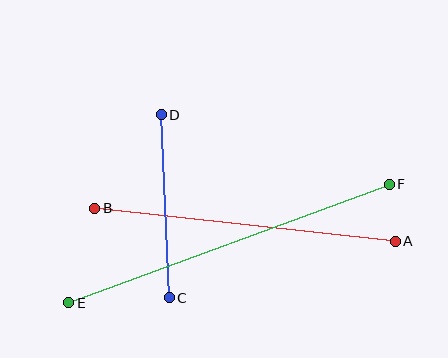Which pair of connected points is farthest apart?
Points E and F are farthest apart.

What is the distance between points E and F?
The distance is approximately 342 pixels.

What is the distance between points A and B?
The distance is approximately 302 pixels.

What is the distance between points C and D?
The distance is approximately 183 pixels.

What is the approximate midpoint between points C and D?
The midpoint is at approximately (165, 206) pixels.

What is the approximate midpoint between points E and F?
The midpoint is at approximately (229, 243) pixels.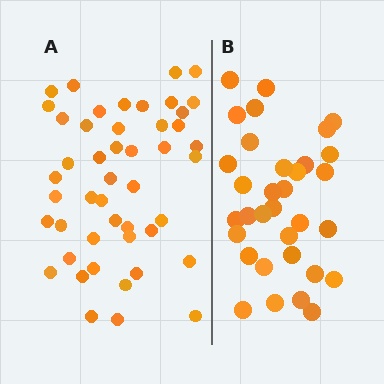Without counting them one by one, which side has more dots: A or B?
Region A (the left region) has more dots.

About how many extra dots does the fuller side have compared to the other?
Region A has approximately 15 more dots than region B.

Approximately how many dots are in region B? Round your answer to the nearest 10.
About 30 dots. (The exact count is 33, which rounds to 30.)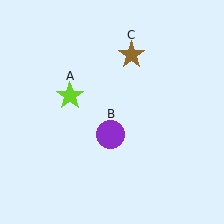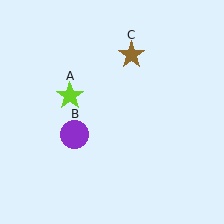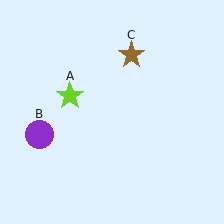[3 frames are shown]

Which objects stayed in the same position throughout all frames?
Lime star (object A) and brown star (object C) remained stationary.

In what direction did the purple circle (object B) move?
The purple circle (object B) moved left.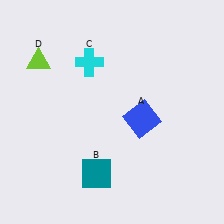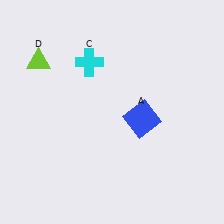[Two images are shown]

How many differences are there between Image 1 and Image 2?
There is 1 difference between the two images.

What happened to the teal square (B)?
The teal square (B) was removed in Image 2. It was in the bottom-left area of Image 1.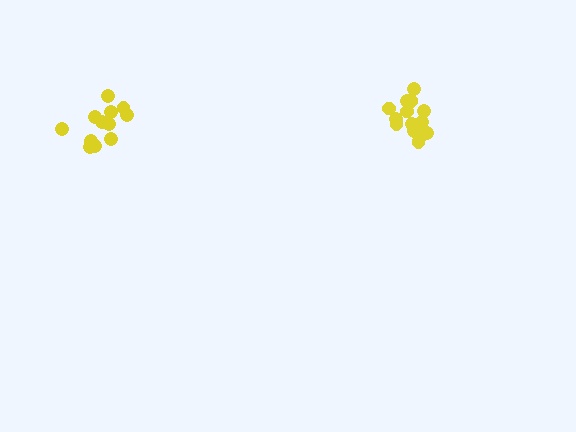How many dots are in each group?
Group 1: 15 dots, Group 2: 12 dots (27 total).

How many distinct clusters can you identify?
There are 2 distinct clusters.